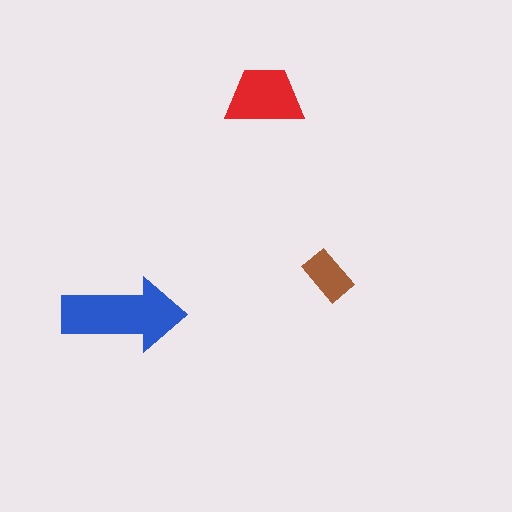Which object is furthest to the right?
The brown rectangle is rightmost.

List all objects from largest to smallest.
The blue arrow, the red trapezoid, the brown rectangle.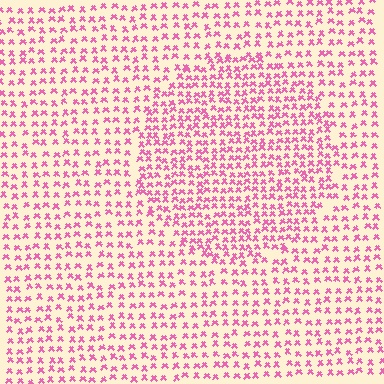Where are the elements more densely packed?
The elements are more densely packed inside the circle boundary.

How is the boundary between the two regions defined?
The boundary is defined by a change in element density (approximately 1.6x ratio). All elements are the same color, size, and shape.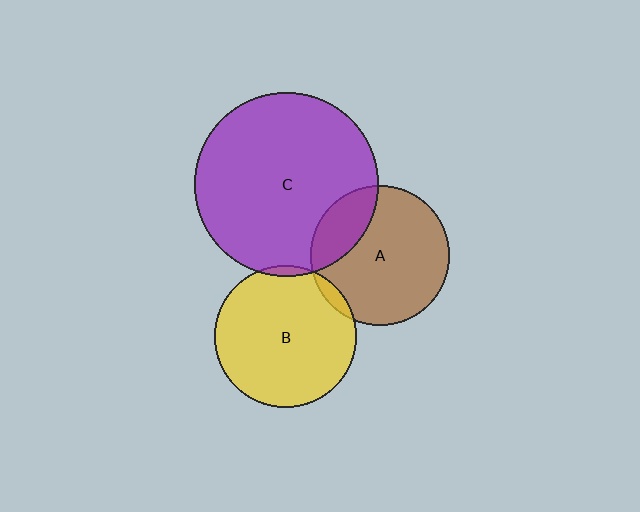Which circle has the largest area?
Circle C (purple).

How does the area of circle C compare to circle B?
Approximately 1.7 times.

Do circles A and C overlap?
Yes.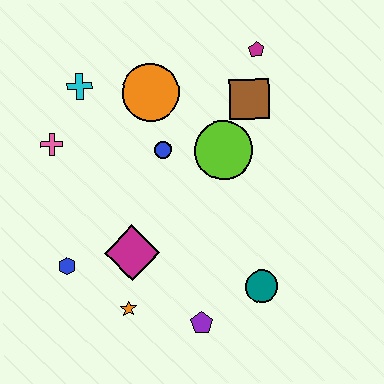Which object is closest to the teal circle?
The purple pentagon is closest to the teal circle.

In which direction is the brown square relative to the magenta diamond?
The brown square is above the magenta diamond.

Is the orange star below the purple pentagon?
No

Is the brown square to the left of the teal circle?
Yes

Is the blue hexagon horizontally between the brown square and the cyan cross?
No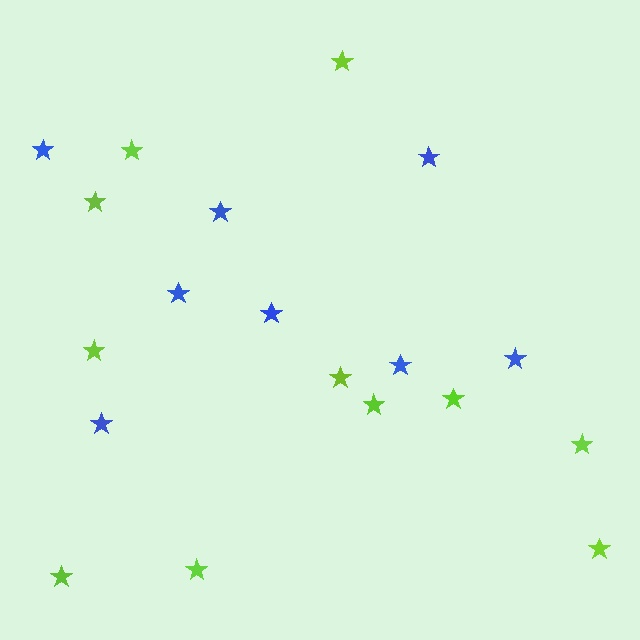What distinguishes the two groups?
There are 2 groups: one group of lime stars (11) and one group of blue stars (8).